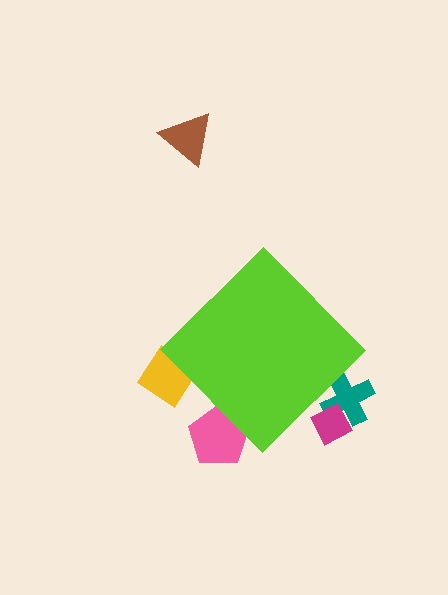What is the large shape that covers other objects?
A lime diamond.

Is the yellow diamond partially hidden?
Yes, the yellow diamond is partially hidden behind the lime diamond.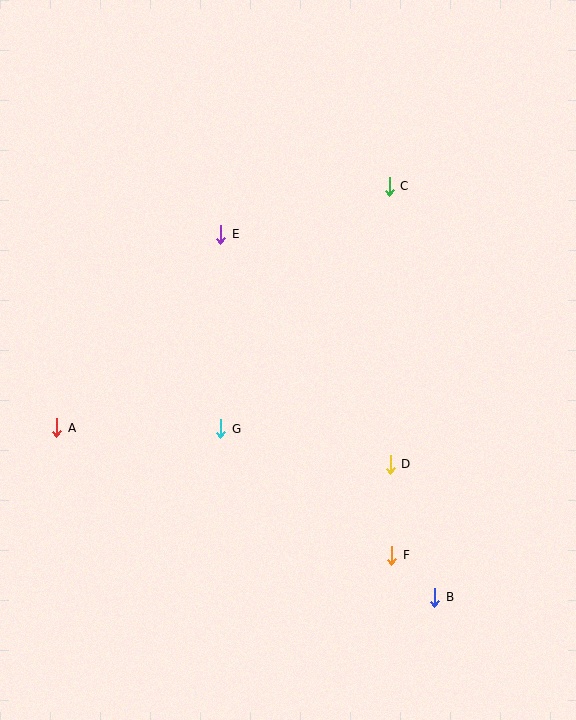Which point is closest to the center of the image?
Point G at (221, 429) is closest to the center.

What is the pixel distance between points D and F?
The distance between D and F is 91 pixels.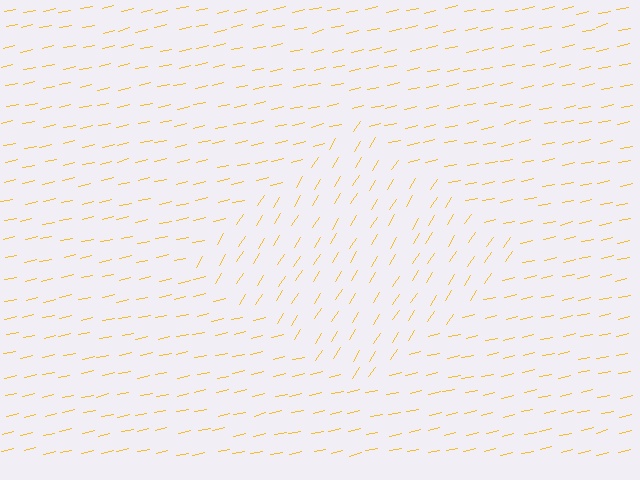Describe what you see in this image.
The image is filled with small yellow line segments. A diamond region in the image has lines oriented differently from the surrounding lines, creating a visible texture boundary.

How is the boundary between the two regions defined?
The boundary is defined purely by a change in line orientation (approximately 45 degrees difference). All lines are the same color and thickness.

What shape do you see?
I see a diamond.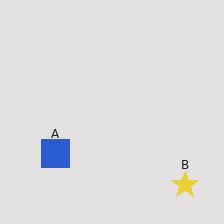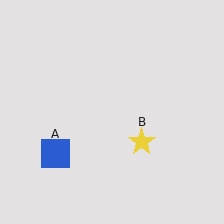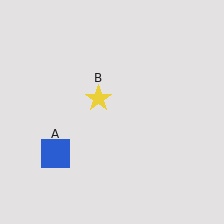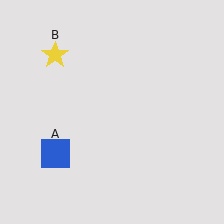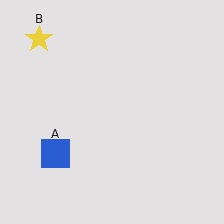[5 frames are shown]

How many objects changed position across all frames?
1 object changed position: yellow star (object B).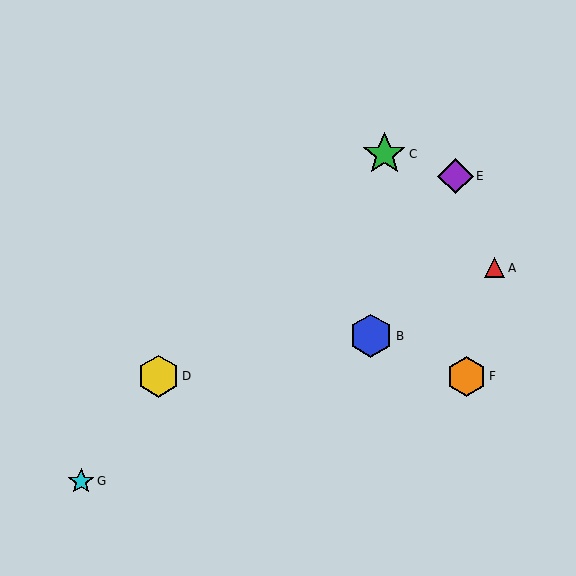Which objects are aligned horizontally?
Objects D, F are aligned horizontally.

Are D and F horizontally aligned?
Yes, both are at y≈376.